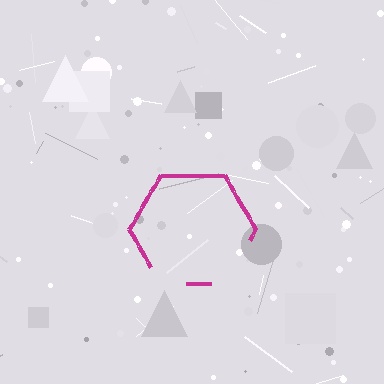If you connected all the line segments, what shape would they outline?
They would outline a hexagon.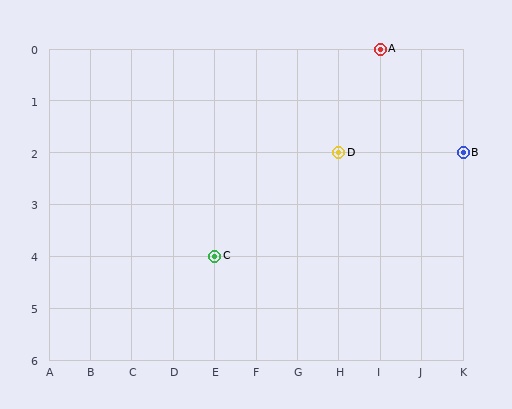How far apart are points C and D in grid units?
Points C and D are 3 columns and 2 rows apart (about 3.6 grid units diagonally).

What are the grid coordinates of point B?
Point B is at grid coordinates (K, 2).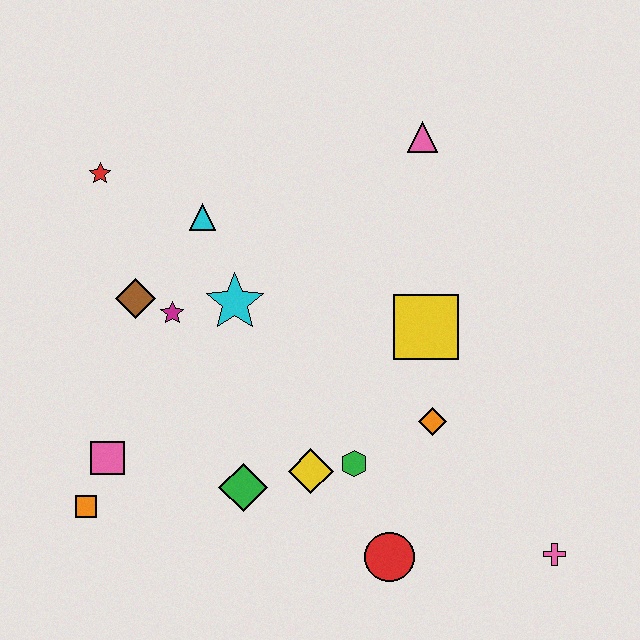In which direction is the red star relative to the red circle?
The red star is above the red circle.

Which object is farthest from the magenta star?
The pink cross is farthest from the magenta star.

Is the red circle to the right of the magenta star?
Yes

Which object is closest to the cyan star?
The magenta star is closest to the cyan star.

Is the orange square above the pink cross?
Yes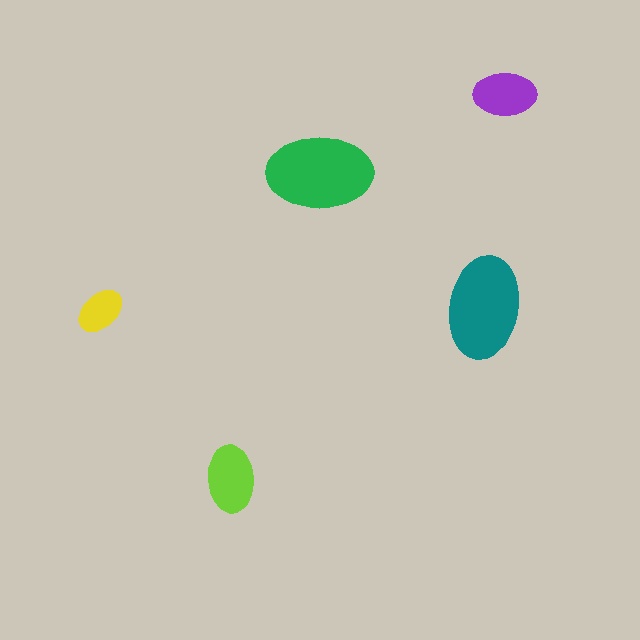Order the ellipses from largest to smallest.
the green one, the teal one, the lime one, the purple one, the yellow one.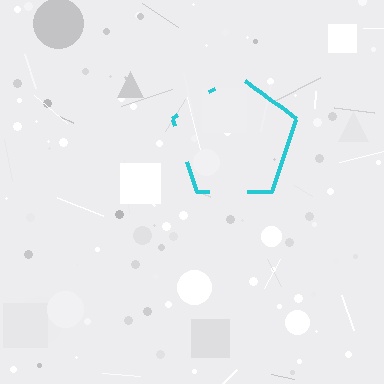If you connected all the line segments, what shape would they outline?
They would outline a pentagon.